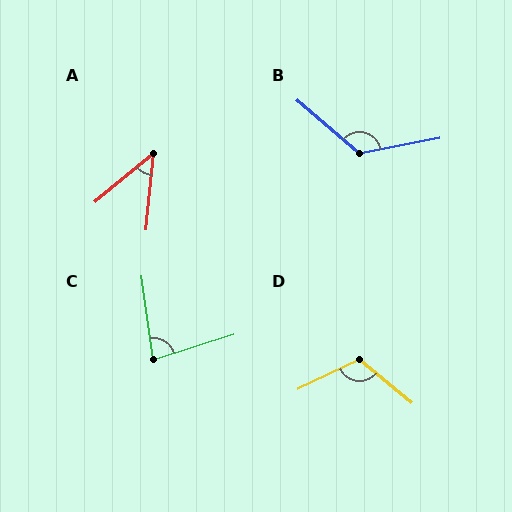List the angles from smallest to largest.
A (45°), C (80°), D (115°), B (128°).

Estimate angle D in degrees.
Approximately 115 degrees.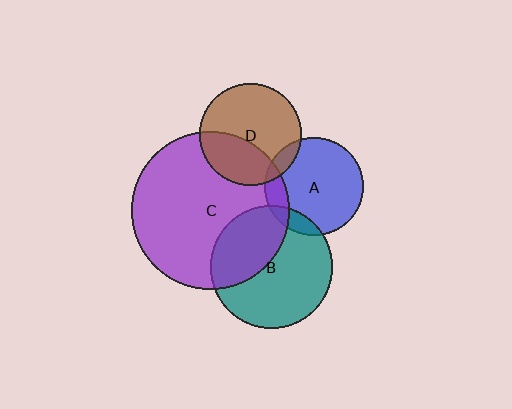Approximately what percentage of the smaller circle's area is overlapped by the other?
Approximately 35%.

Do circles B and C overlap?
Yes.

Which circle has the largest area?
Circle C (purple).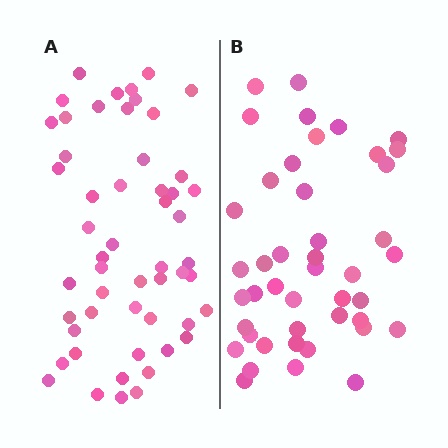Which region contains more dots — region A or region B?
Region A (the left region) has more dots.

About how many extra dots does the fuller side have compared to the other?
Region A has roughly 8 or so more dots than region B.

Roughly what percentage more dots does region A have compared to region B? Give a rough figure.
About 20% more.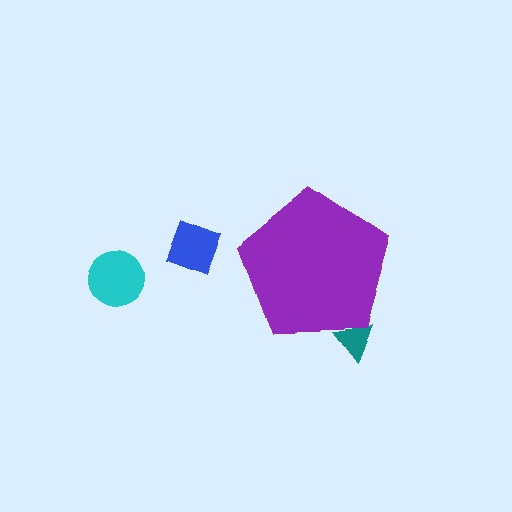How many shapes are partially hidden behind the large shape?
1 shape is partially hidden.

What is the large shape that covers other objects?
A purple pentagon.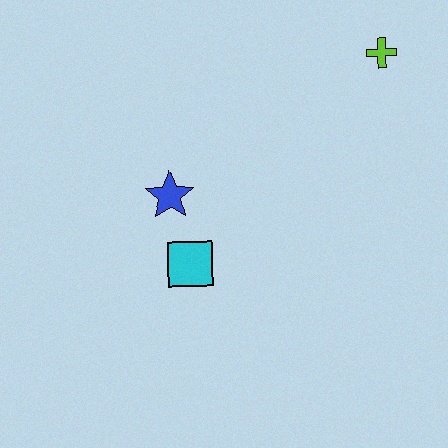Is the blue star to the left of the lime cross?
Yes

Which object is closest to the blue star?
The cyan square is closest to the blue star.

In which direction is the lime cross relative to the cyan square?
The lime cross is above the cyan square.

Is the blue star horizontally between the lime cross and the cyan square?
No